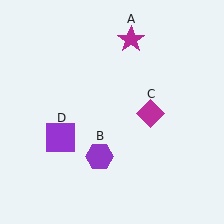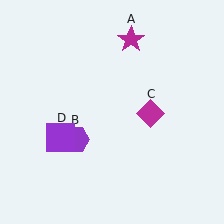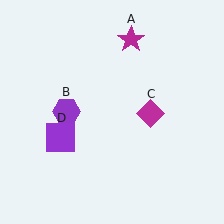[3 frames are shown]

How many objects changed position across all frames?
1 object changed position: purple hexagon (object B).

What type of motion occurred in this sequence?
The purple hexagon (object B) rotated clockwise around the center of the scene.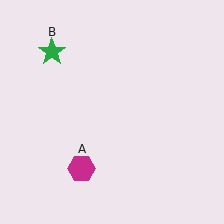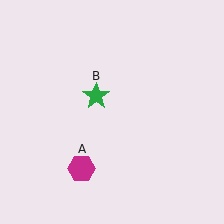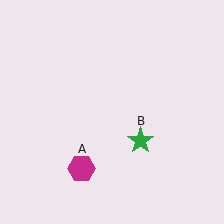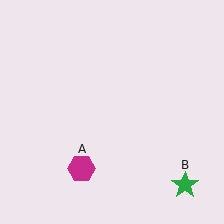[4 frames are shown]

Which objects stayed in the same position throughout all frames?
Magenta hexagon (object A) remained stationary.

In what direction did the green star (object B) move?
The green star (object B) moved down and to the right.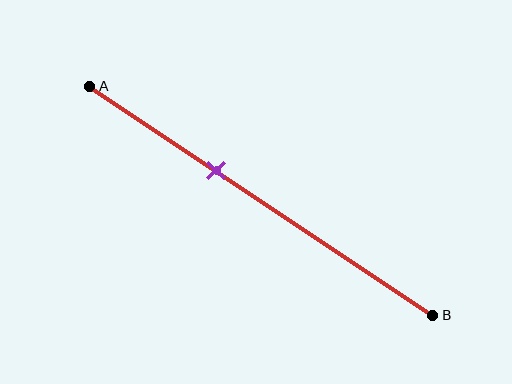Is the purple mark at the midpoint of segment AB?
No, the mark is at about 35% from A, not at the 50% midpoint.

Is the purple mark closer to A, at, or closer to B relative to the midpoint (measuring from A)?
The purple mark is closer to point A than the midpoint of segment AB.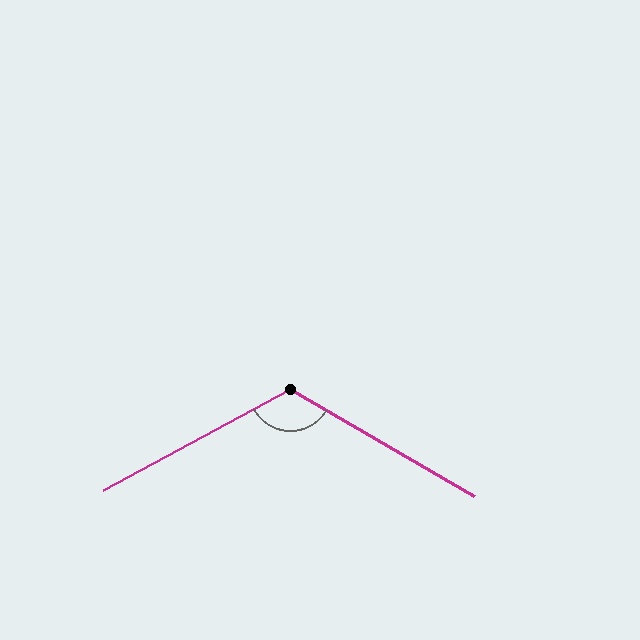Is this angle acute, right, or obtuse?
It is obtuse.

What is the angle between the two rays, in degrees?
Approximately 121 degrees.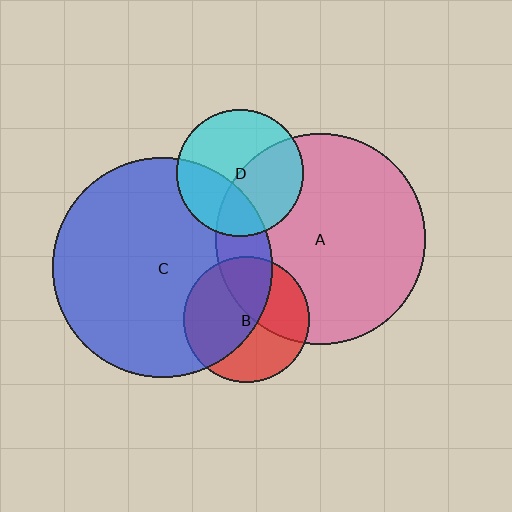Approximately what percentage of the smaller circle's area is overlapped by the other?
Approximately 45%.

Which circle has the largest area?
Circle C (blue).